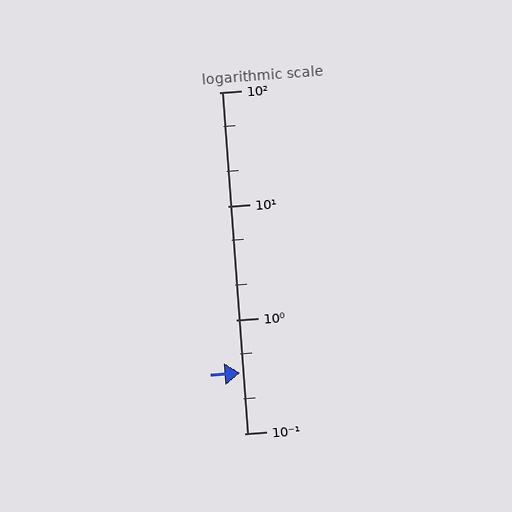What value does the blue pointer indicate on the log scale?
The pointer indicates approximately 0.34.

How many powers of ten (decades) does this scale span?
The scale spans 3 decades, from 0.1 to 100.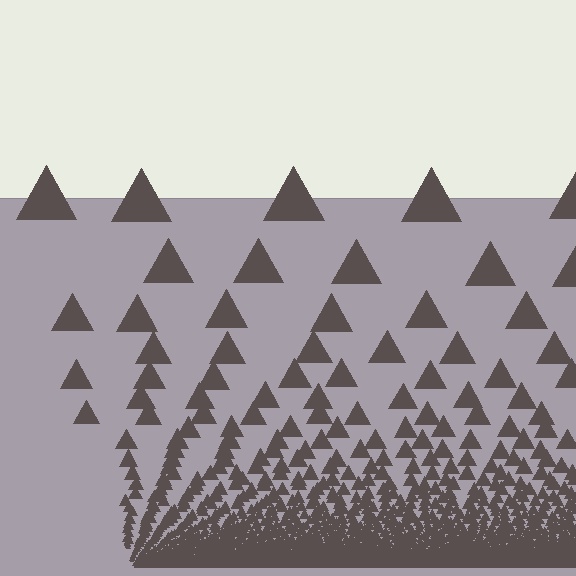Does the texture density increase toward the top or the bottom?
Density increases toward the bottom.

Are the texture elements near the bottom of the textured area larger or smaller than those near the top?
Smaller. The gradient is inverted — elements near the bottom are smaller and denser.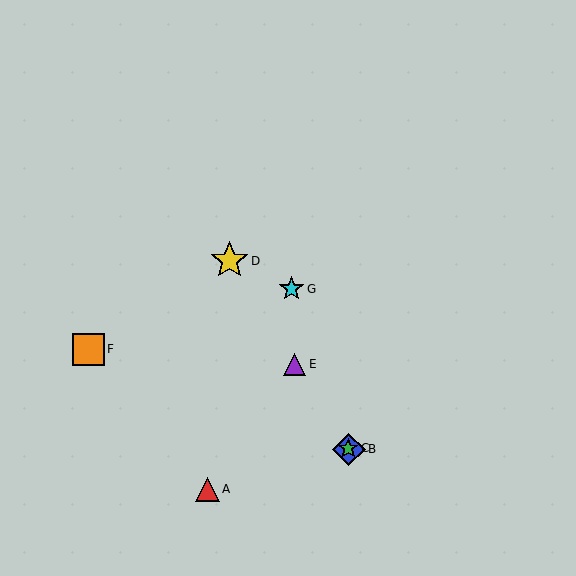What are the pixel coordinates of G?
Object G is at (291, 289).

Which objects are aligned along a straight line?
Objects B, C, D, E are aligned along a straight line.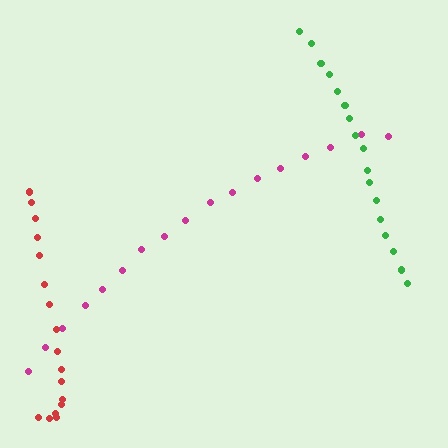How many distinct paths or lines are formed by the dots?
There are 3 distinct paths.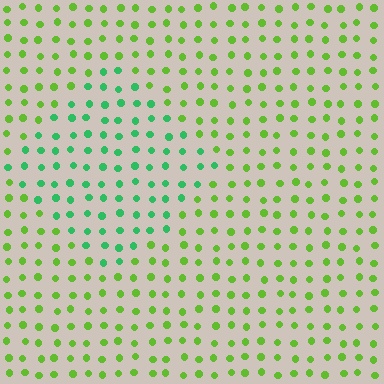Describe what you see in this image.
The image is filled with small lime elements in a uniform arrangement. A diamond-shaped region is visible where the elements are tinted to a slightly different hue, forming a subtle color boundary.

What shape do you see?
I see a diamond.